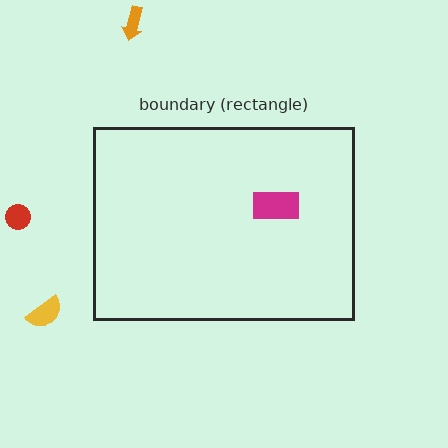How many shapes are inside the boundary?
1 inside, 3 outside.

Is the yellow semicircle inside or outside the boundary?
Outside.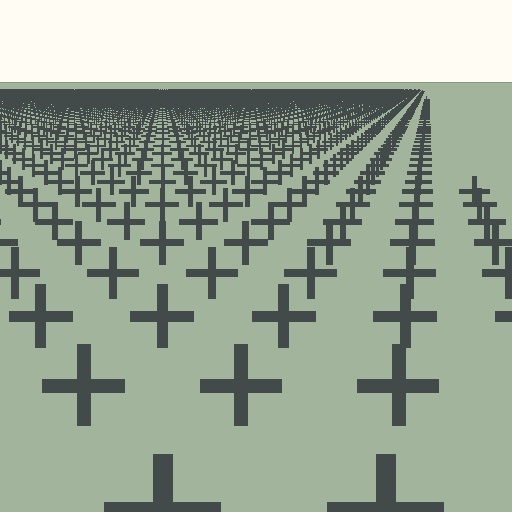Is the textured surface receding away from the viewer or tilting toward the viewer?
The surface is receding away from the viewer. Texture elements get smaller and denser toward the top.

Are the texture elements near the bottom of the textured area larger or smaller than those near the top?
Larger. Near the bottom, elements are closer to the viewer and appear at a bigger on-screen size.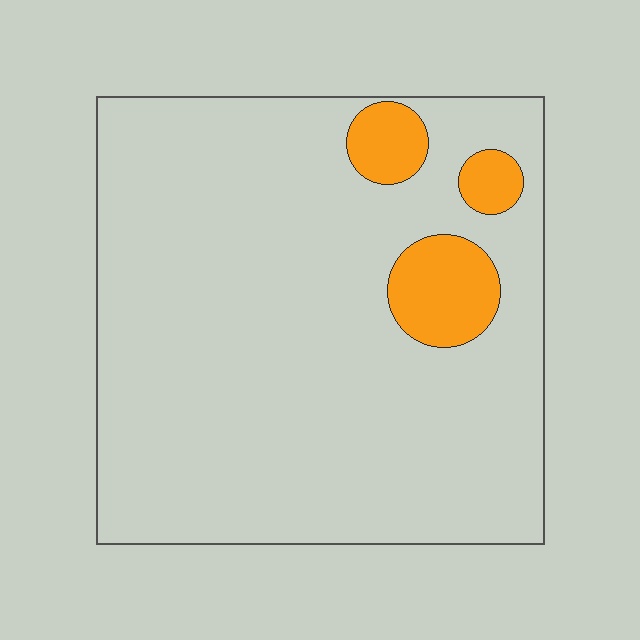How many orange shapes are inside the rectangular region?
3.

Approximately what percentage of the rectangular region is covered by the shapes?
Approximately 10%.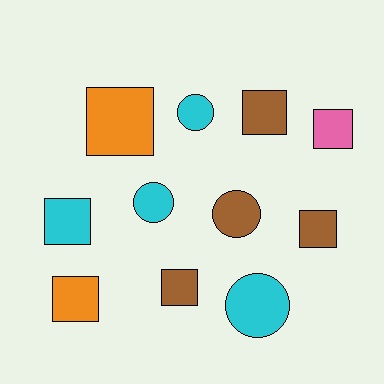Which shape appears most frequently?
Square, with 7 objects.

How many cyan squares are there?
There is 1 cyan square.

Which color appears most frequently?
Brown, with 4 objects.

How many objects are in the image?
There are 11 objects.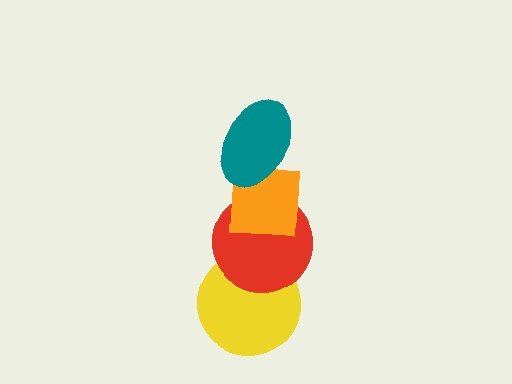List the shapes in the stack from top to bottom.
From top to bottom: the teal ellipse, the orange square, the red circle, the yellow circle.